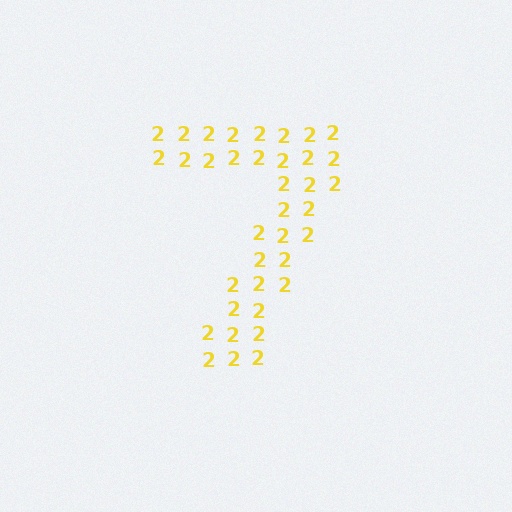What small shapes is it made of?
It is made of small digit 2's.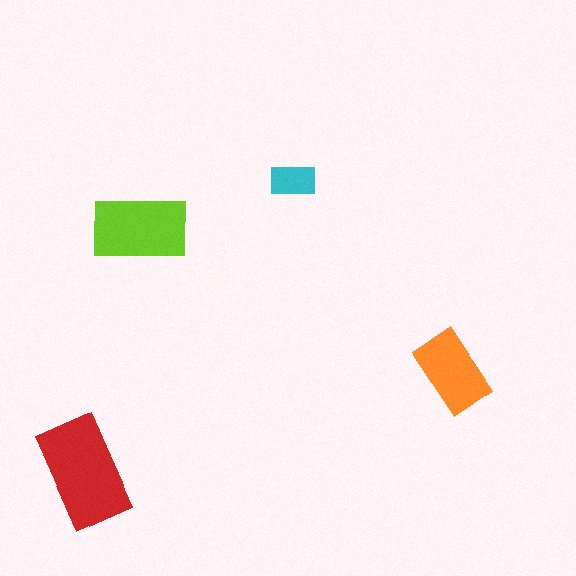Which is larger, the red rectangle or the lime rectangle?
The red one.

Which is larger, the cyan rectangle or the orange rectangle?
The orange one.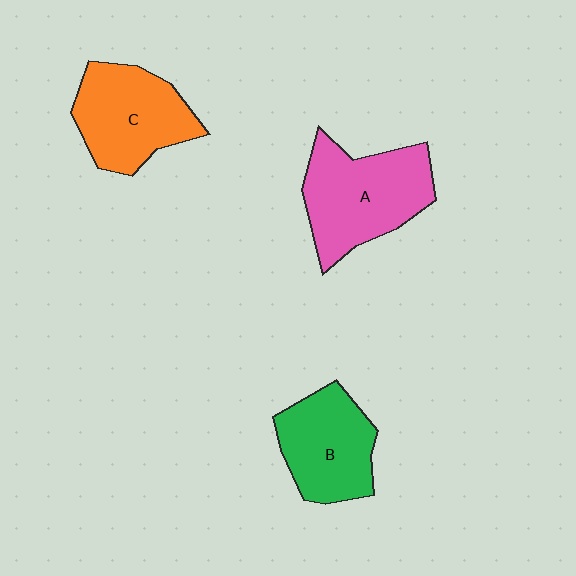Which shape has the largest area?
Shape A (pink).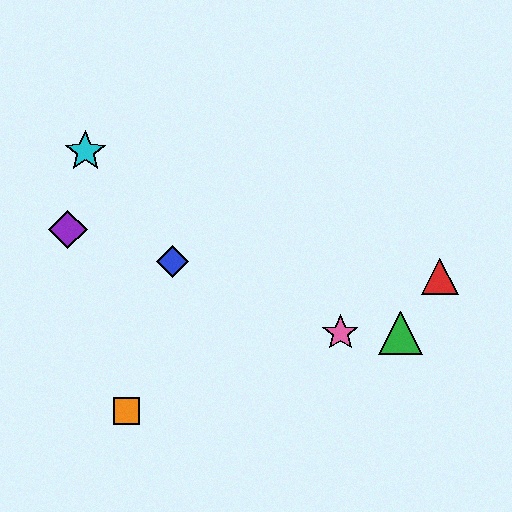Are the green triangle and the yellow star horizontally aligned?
Yes, both are at y≈333.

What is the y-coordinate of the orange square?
The orange square is at y≈411.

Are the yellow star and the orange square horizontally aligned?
No, the yellow star is at y≈333 and the orange square is at y≈411.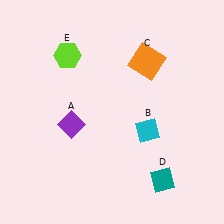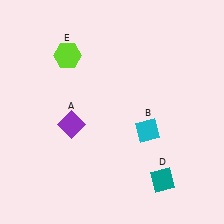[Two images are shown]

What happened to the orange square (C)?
The orange square (C) was removed in Image 2. It was in the top-right area of Image 1.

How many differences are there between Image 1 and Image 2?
There is 1 difference between the two images.